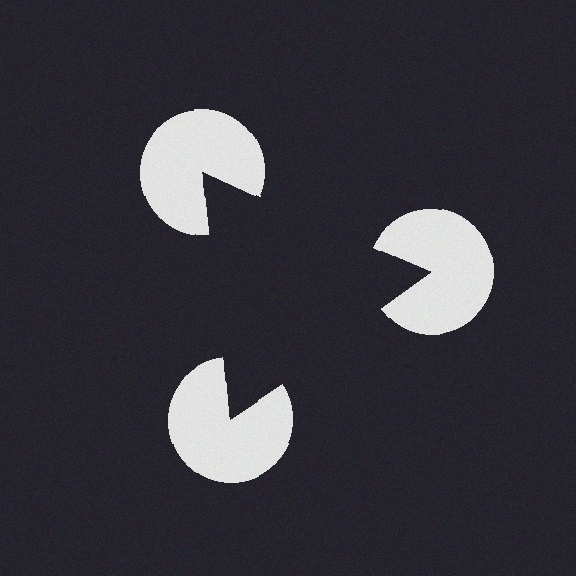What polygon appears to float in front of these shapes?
An illusory triangle — its edges are inferred from the aligned wedge cuts in the pac-man discs, not physically drawn.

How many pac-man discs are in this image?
There are 3 — one at each vertex of the illusory triangle.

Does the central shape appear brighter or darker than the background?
It typically appears slightly darker than the background, even though no actual brightness change is drawn.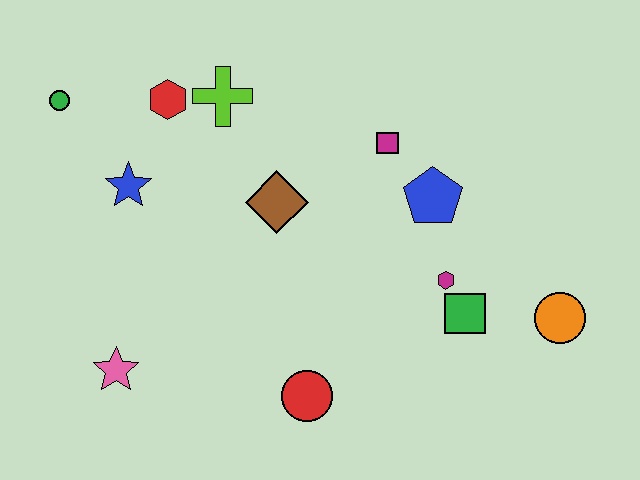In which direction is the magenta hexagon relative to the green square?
The magenta hexagon is above the green square.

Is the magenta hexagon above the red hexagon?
No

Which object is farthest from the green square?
The green circle is farthest from the green square.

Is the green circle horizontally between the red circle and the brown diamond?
No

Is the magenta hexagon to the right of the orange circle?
No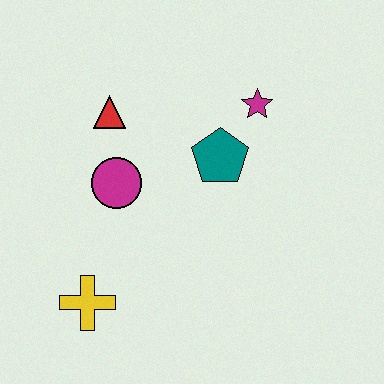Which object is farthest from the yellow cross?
The magenta star is farthest from the yellow cross.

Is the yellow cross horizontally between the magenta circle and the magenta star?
No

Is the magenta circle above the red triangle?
No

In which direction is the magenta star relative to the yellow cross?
The magenta star is above the yellow cross.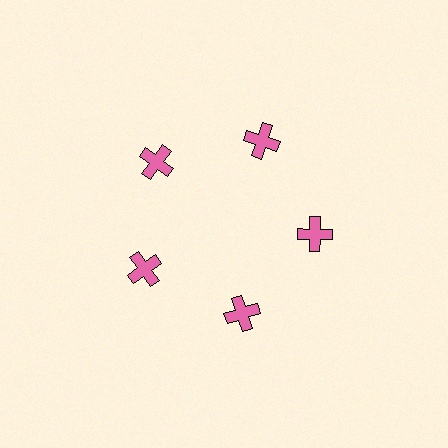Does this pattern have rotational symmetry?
Yes, this pattern has 5-fold rotational symmetry. It looks the same after rotating 72 degrees around the center.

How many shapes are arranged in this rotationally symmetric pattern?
There are 5 shapes, arranged in 5 groups of 1.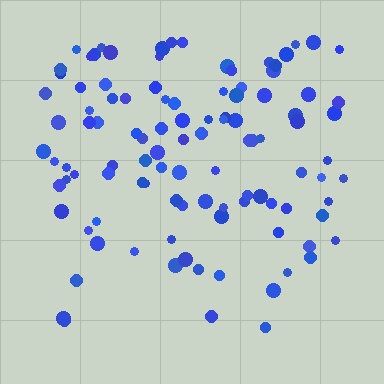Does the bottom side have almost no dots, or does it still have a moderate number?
Still a moderate number, just noticeably fewer than the top.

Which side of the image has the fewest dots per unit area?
The bottom.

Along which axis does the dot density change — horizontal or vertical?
Vertical.